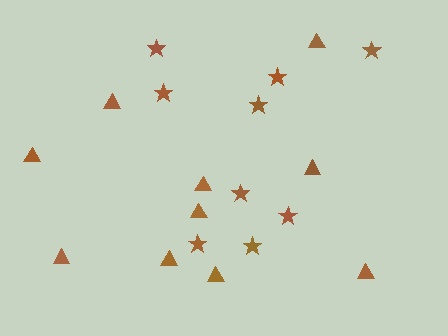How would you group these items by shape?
There are 2 groups: one group of stars (9) and one group of triangles (10).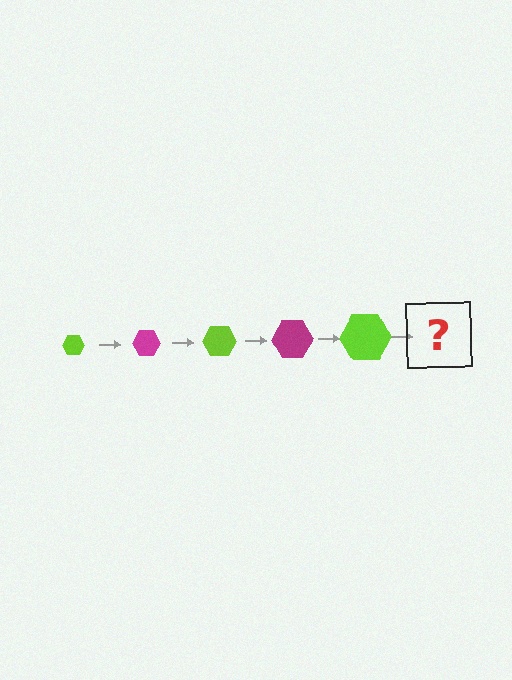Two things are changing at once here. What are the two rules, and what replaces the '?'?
The two rules are that the hexagon grows larger each step and the color cycles through lime and magenta. The '?' should be a magenta hexagon, larger than the previous one.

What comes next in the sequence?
The next element should be a magenta hexagon, larger than the previous one.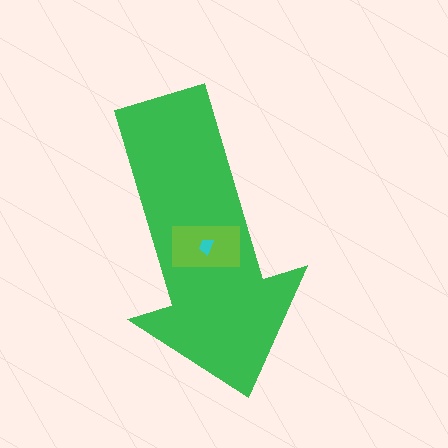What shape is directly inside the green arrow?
The lime rectangle.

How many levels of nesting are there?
3.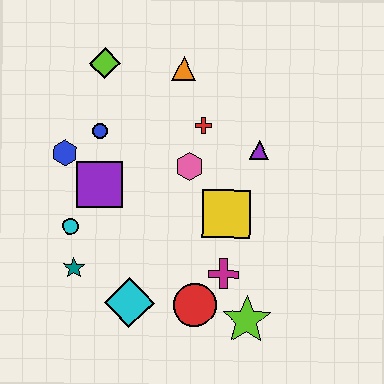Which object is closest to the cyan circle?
The teal star is closest to the cyan circle.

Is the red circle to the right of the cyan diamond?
Yes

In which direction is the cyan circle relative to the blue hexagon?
The cyan circle is below the blue hexagon.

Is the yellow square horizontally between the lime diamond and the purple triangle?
Yes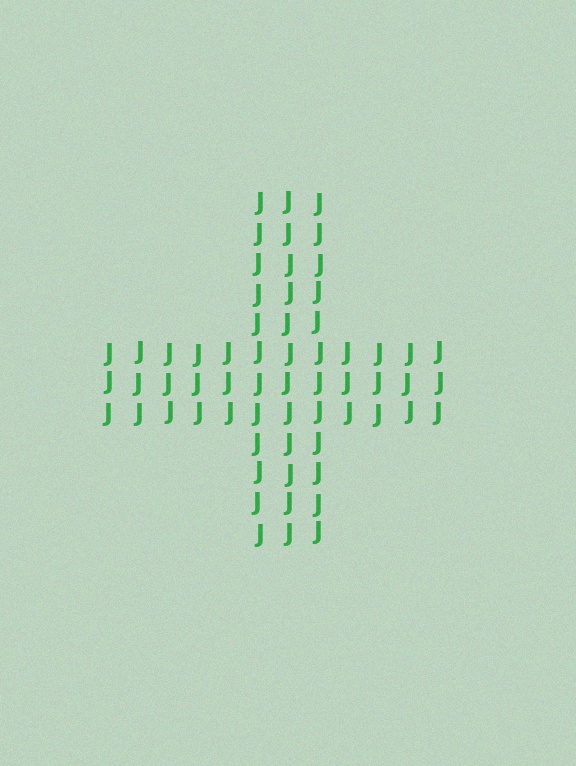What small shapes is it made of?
It is made of small letter J's.